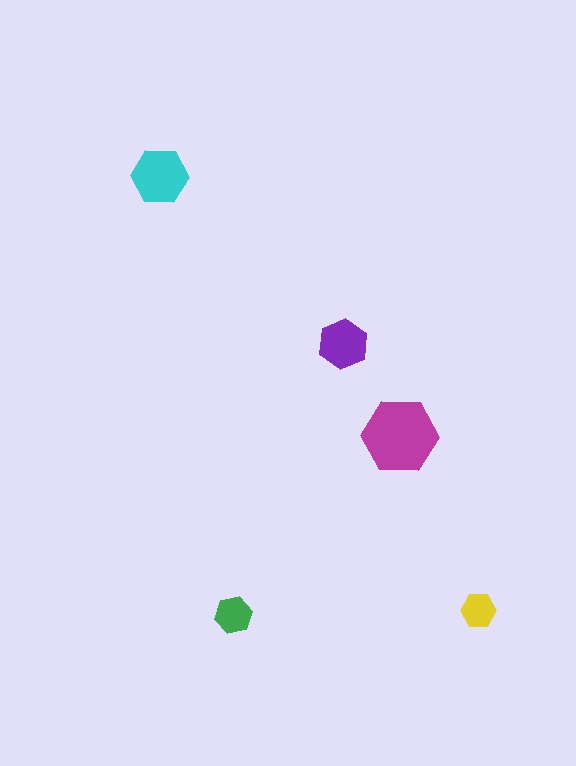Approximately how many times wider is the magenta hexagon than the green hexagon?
About 2 times wider.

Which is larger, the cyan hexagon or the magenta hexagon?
The magenta one.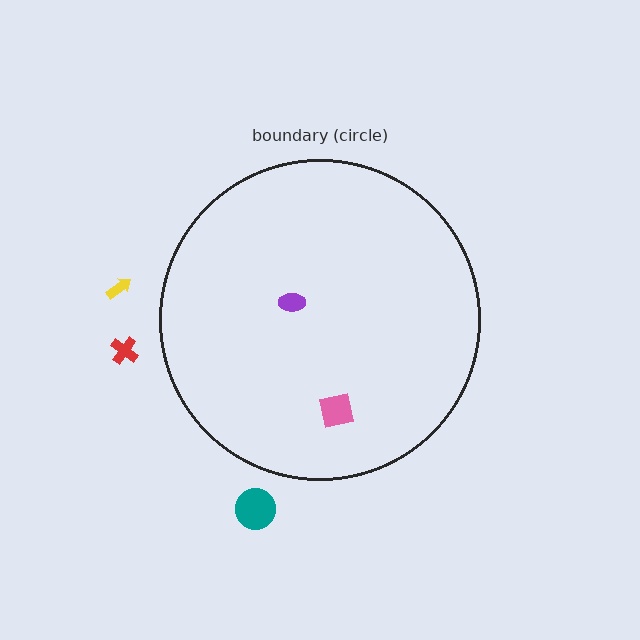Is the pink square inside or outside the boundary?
Inside.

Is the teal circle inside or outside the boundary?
Outside.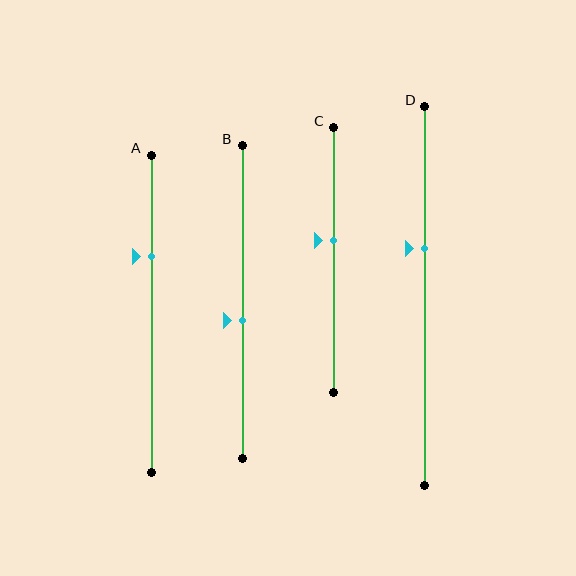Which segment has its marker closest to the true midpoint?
Segment B has its marker closest to the true midpoint.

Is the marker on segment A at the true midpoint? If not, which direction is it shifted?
No, the marker on segment A is shifted upward by about 18% of the segment length.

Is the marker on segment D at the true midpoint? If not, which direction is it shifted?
No, the marker on segment D is shifted upward by about 13% of the segment length.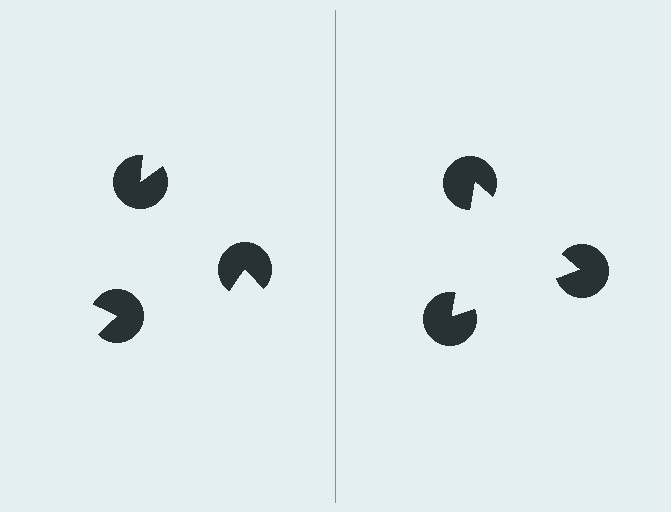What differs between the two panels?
The pac-man discs are positioned identically on both sides; only the wedge orientations differ. On the right they align to a triangle; on the left they are misaligned.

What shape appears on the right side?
An illusory triangle.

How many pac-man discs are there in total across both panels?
6 — 3 on each side.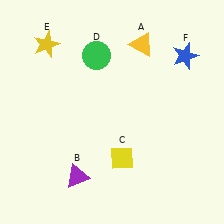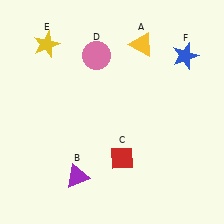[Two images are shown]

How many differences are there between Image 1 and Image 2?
There are 2 differences between the two images.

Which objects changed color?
C changed from yellow to red. D changed from green to pink.